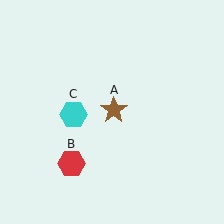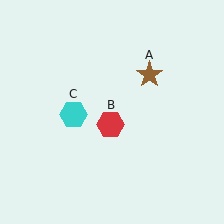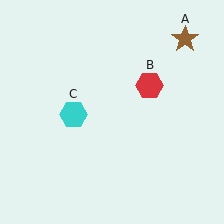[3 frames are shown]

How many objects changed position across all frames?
2 objects changed position: brown star (object A), red hexagon (object B).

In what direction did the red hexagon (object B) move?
The red hexagon (object B) moved up and to the right.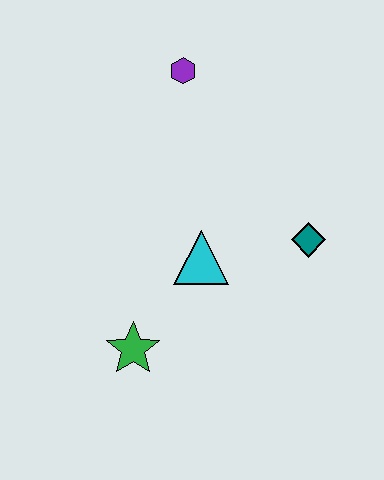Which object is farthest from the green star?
The purple hexagon is farthest from the green star.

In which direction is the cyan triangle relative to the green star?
The cyan triangle is above the green star.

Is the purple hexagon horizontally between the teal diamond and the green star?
Yes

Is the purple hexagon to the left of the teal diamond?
Yes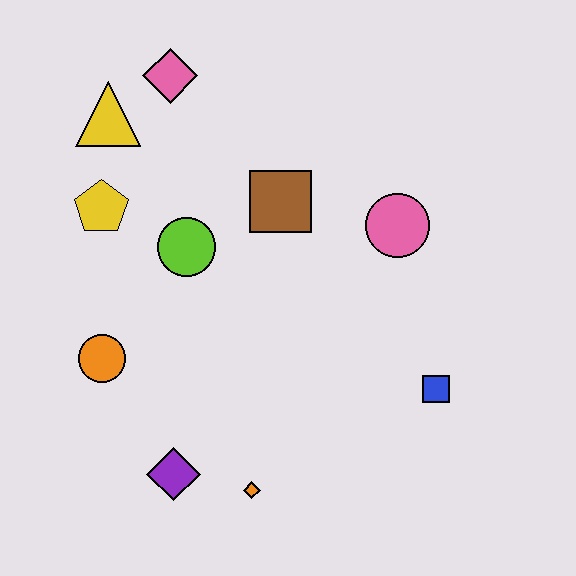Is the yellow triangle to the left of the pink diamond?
Yes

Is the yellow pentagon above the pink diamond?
No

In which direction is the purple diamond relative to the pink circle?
The purple diamond is below the pink circle.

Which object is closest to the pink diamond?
The yellow triangle is closest to the pink diamond.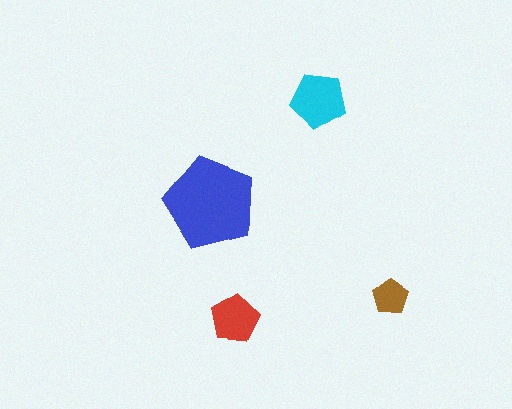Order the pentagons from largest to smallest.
the blue one, the cyan one, the red one, the brown one.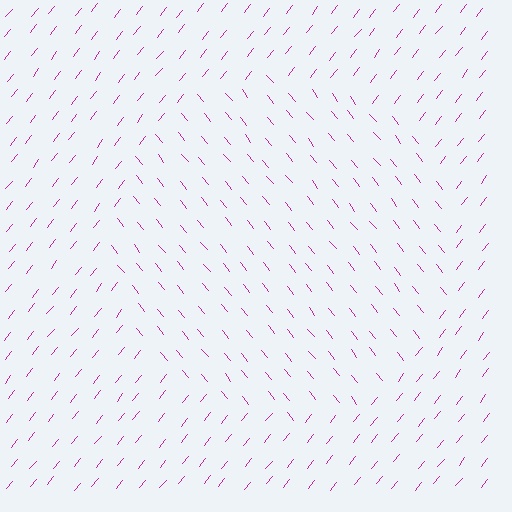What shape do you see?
I see a circle.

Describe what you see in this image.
The image is filled with small magenta line segments. A circle region in the image has lines oriented differently from the surrounding lines, creating a visible texture boundary.